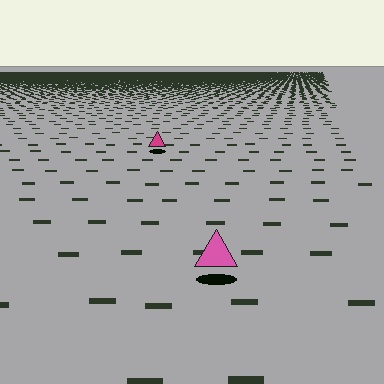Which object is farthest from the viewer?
The magenta triangle is farthest from the viewer. It appears smaller and the ground texture around it is denser.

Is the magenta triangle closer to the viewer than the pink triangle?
No. The pink triangle is closer — you can tell from the texture gradient: the ground texture is coarser near it.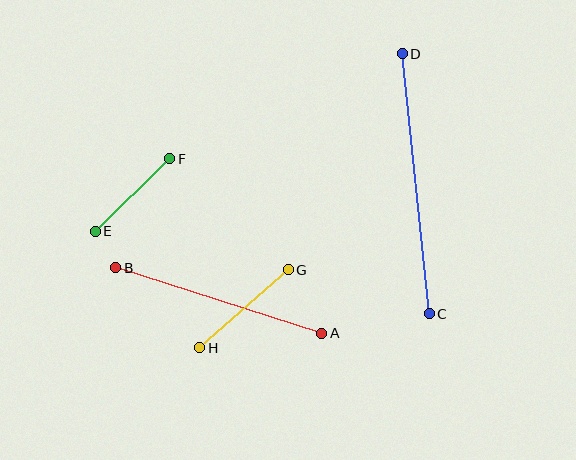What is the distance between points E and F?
The distance is approximately 104 pixels.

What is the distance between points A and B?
The distance is approximately 216 pixels.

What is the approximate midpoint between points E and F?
The midpoint is at approximately (133, 195) pixels.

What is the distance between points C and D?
The distance is approximately 262 pixels.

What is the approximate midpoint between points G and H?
The midpoint is at approximately (244, 309) pixels.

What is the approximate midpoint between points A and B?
The midpoint is at approximately (219, 301) pixels.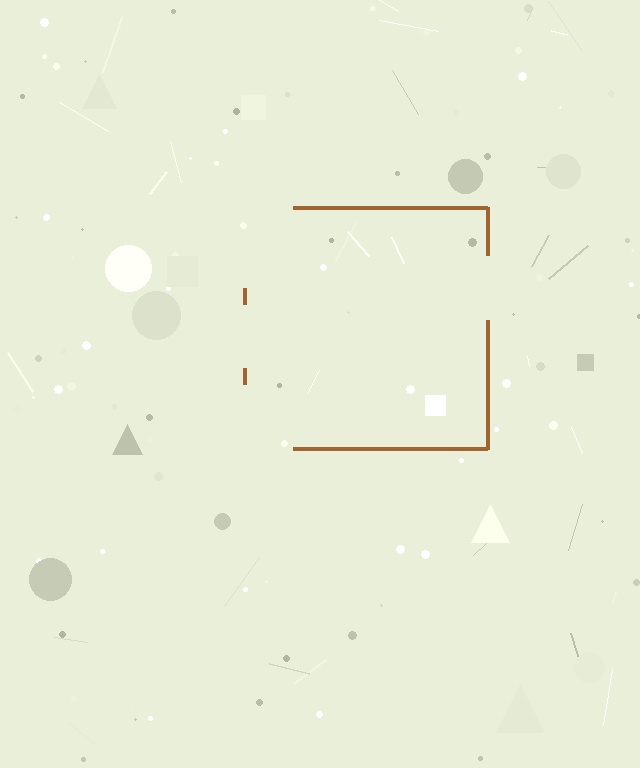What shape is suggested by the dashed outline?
The dashed outline suggests a square.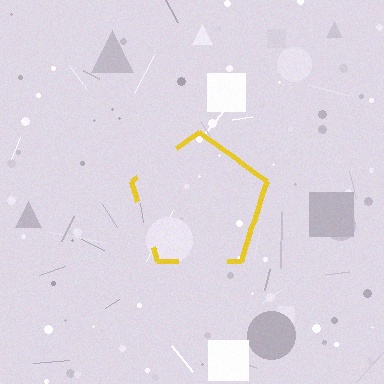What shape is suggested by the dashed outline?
The dashed outline suggests a pentagon.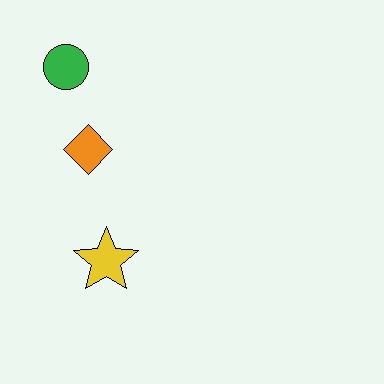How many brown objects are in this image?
There are no brown objects.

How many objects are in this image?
There are 3 objects.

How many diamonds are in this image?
There is 1 diamond.